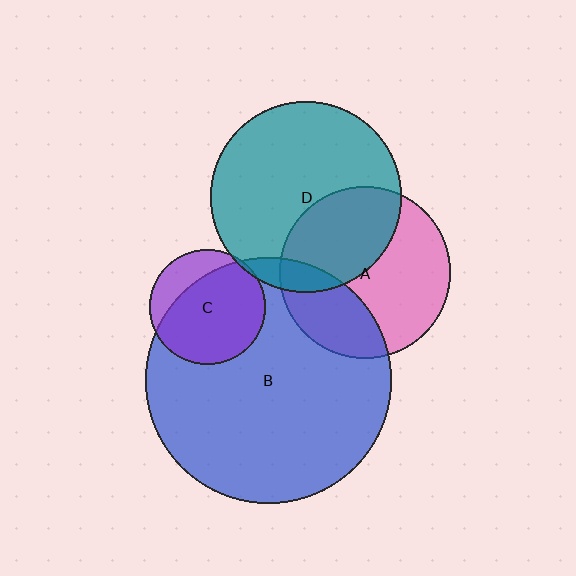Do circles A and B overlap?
Yes.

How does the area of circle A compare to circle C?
Approximately 2.2 times.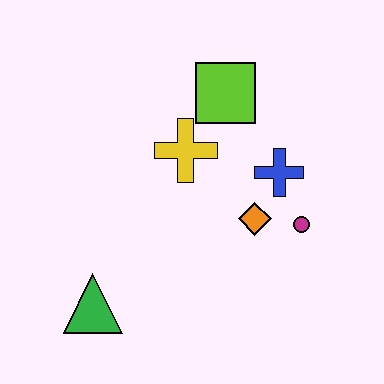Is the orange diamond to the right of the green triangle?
Yes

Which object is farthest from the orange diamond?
The green triangle is farthest from the orange diamond.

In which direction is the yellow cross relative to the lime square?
The yellow cross is below the lime square.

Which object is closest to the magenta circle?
The orange diamond is closest to the magenta circle.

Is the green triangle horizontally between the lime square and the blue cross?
No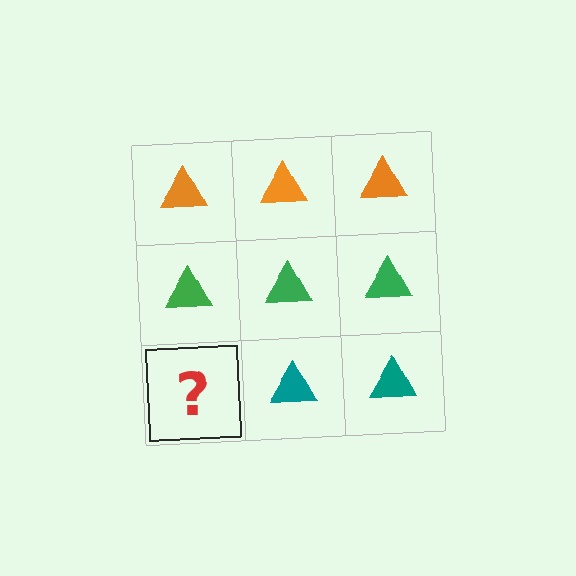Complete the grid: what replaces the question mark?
The question mark should be replaced with a teal triangle.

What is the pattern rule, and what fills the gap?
The rule is that each row has a consistent color. The gap should be filled with a teal triangle.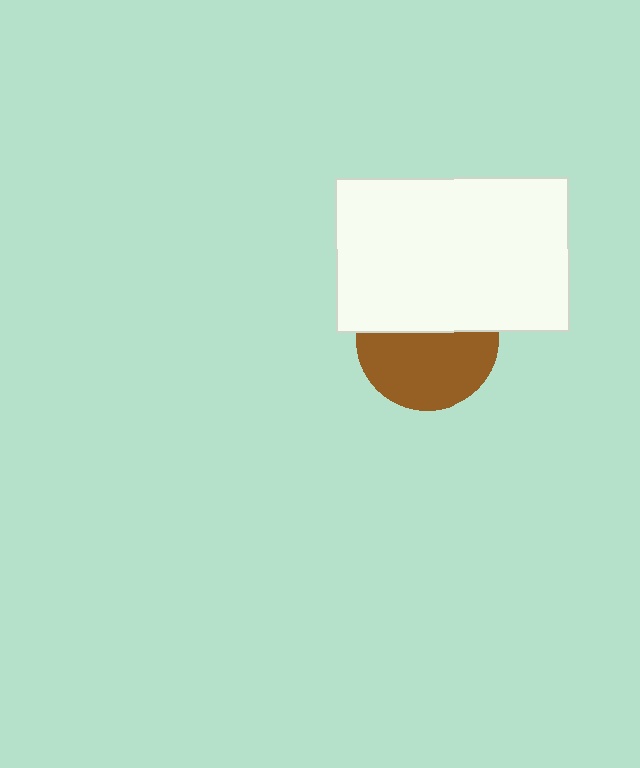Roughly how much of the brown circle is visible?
About half of it is visible (roughly 56%).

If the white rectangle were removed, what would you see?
You would see the complete brown circle.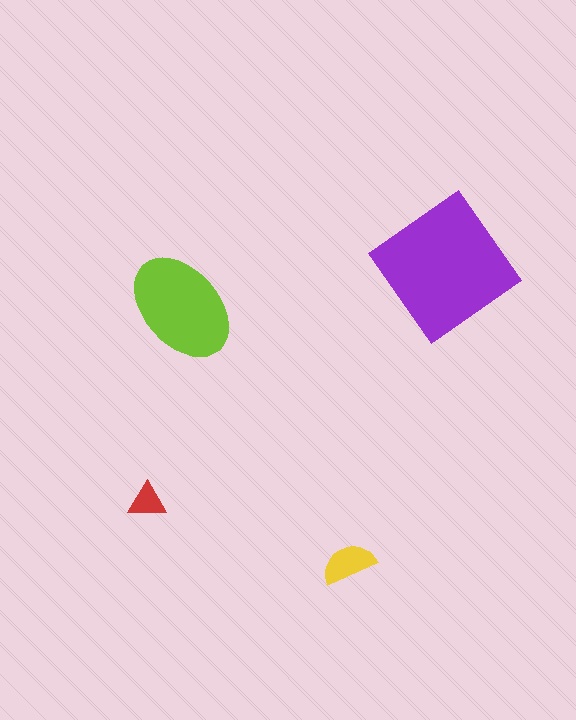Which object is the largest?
The purple diamond.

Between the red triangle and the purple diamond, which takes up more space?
The purple diamond.